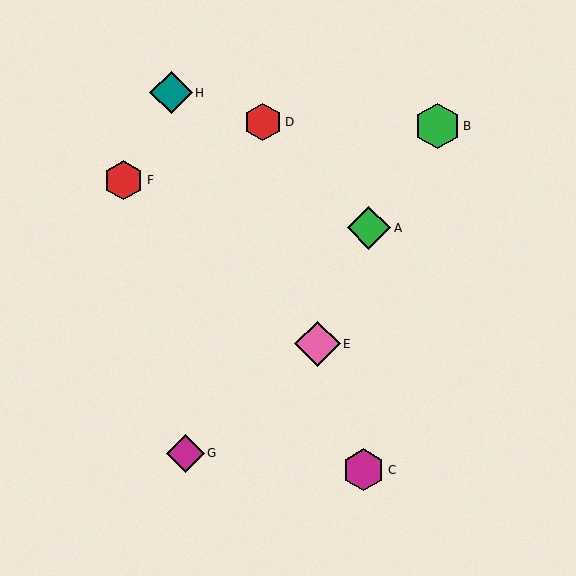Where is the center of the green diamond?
The center of the green diamond is at (369, 228).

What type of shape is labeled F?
Shape F is a red hexagon.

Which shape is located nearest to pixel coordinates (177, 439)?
The magenta diamond (labeled G) at (185, 453) is nearest to that location.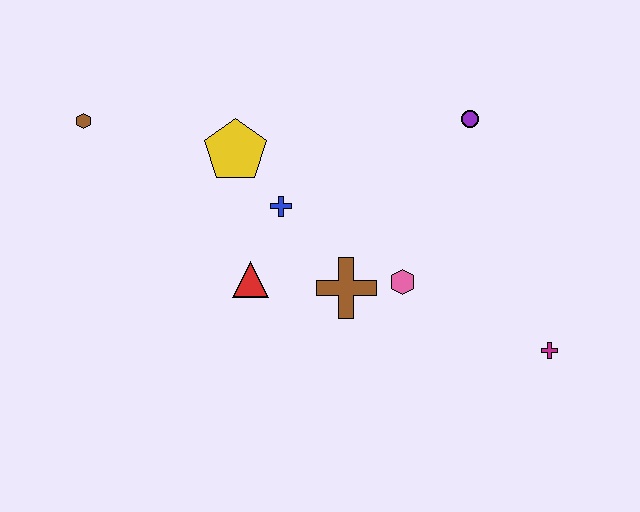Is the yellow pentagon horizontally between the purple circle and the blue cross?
No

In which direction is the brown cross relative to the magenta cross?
The brown cross is to the left of the magenta cross.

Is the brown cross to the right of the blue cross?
Yes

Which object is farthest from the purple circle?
The brown hexagon is farthest from the purple circle.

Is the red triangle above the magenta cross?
Yes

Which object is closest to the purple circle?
The pink hexagon is closest to the purple circle.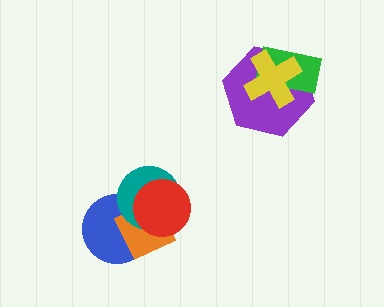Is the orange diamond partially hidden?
Yes, it is partially covered by another shape.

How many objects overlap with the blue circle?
3 objects overlap with the blue circle.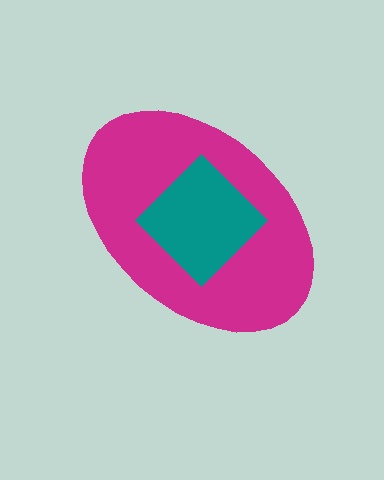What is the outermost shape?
The magenta ellipse.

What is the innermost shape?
The teal diamond.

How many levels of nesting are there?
2.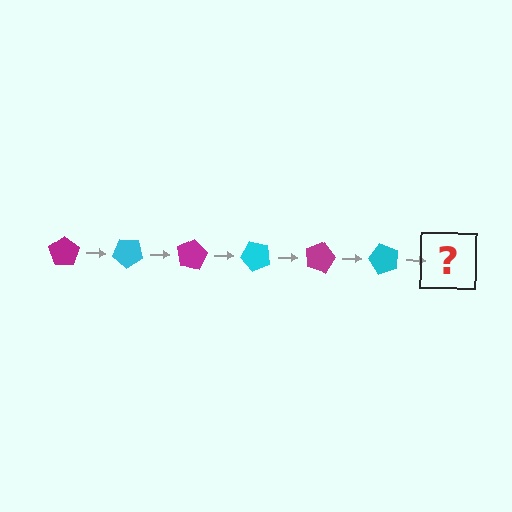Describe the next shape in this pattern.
It should be a magenta pentagon, rotated 240 degrees from the start.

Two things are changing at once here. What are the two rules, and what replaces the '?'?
The two rules are that it rotates 40 degrees each step and the color cycles through magenta and cyan. The '?' should be a magenta pentagon, rotated 240 degrees from the start.